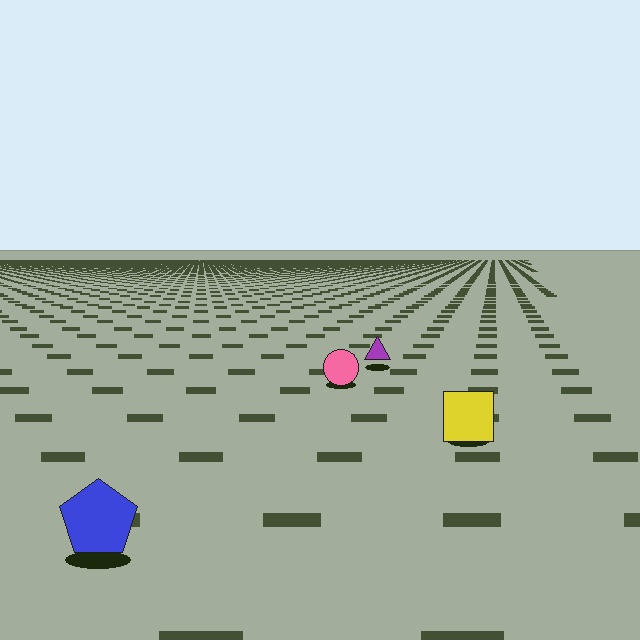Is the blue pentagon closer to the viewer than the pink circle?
Yes. The blue pentagon is closer — you can tell from the texture gradient: the ground texture is coarser near it.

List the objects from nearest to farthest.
From nearest to farthest: the blue pentagon, the yellow square, the pink circle, the purple triangle.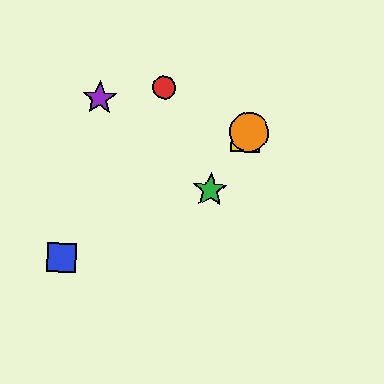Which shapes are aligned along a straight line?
The green star, the yellow square, the orange circle are aligned along a straight line.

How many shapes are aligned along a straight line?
3 shapes (the green star, the yellow square, the orange circle) are aligned along a straight line.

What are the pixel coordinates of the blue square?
The blue square is at (61, 257).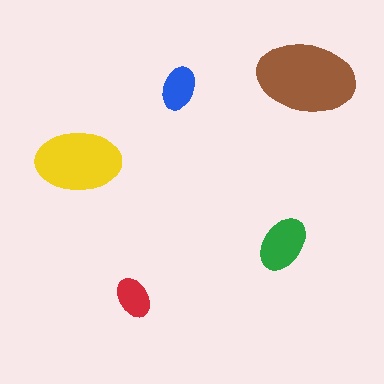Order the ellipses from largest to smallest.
the brown one, the yellow one, the green one, the blue one, the red one.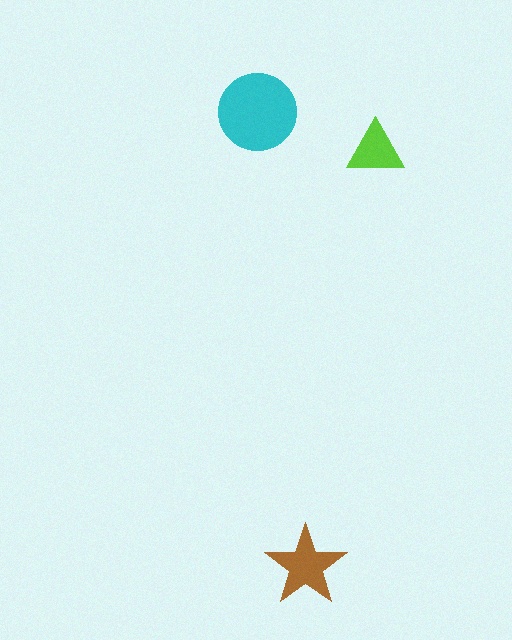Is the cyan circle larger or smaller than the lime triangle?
Larger.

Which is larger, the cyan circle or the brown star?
The cyan circle.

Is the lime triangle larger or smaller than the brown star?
Smaller.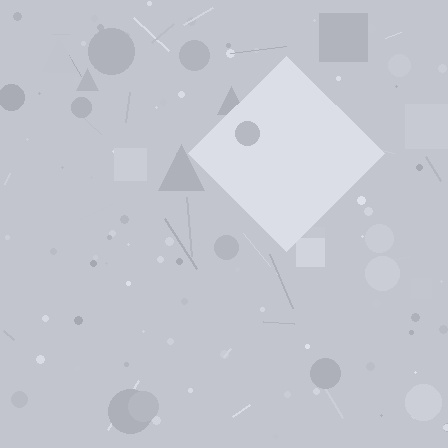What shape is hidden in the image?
A diamond is hidden in the image.